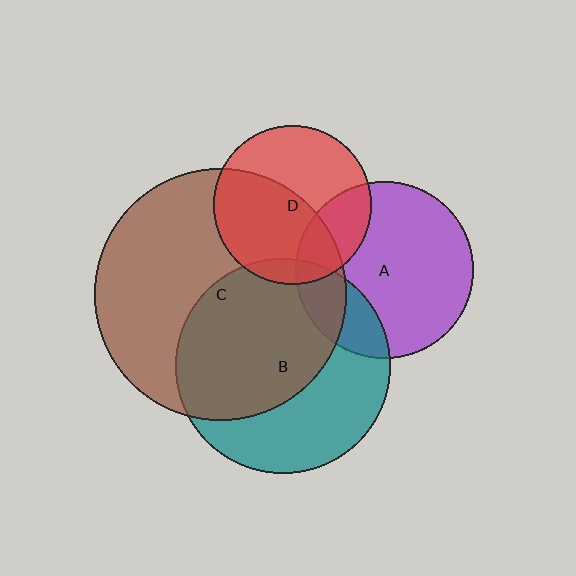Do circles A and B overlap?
Yes.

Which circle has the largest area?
Circle C (brown).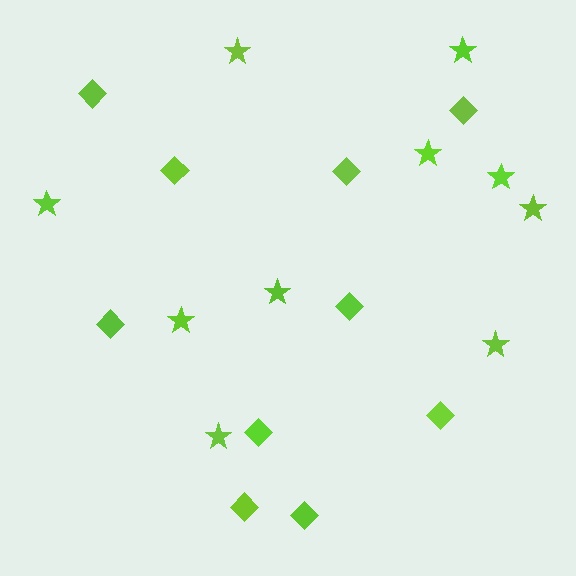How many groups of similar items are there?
There are 2 groups: one group of stars (10) and one group of diamonds (10).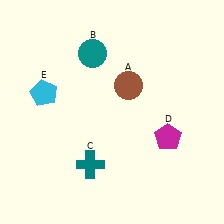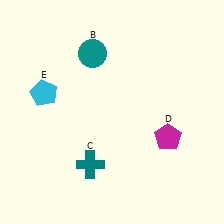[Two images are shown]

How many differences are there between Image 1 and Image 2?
There is 1 difference between the two images.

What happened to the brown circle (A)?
The brown circle (A) was removed in Image 2. It was in the top-right area of Image 1.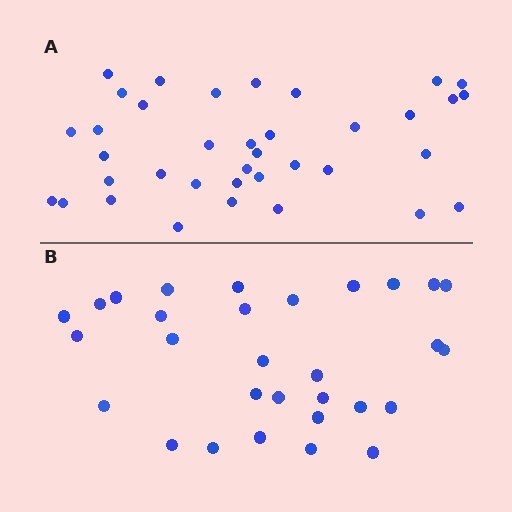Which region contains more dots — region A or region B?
Region A (the top region) has more dots.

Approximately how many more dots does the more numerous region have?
Region A has roughly 8 or so more dots than region B.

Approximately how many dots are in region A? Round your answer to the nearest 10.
About 40 dots. (The exact count is 37, which rounds to 40.)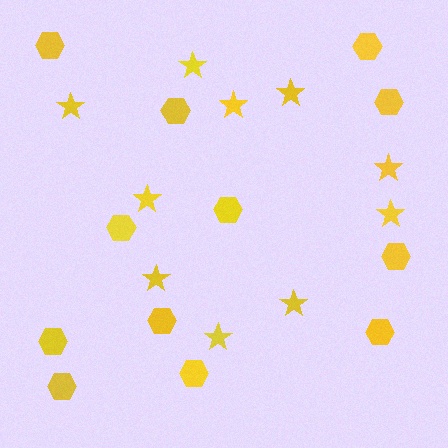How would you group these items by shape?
There are 2 groups: one group of stars (10) and one group of hexagons (12).